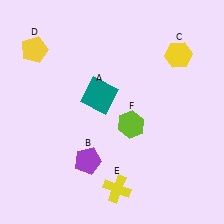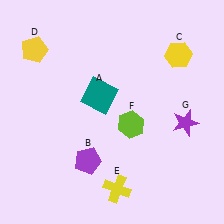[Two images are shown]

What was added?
A purple star (G) was added in Image 2.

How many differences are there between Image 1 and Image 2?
There is 1 difference between the two images.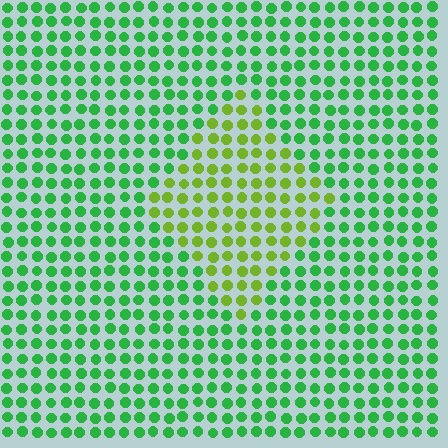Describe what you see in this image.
The image is filled with small green elements in a uniform arrangement. A diamond-shaped region is visible where the elements are tinted to a slightly different hue, forming a subtle color boundary.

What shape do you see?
I see a diamond.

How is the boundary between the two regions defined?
The boundary is defined purely by a slight shift in hue (about 43 degrees). Spacing, size, and orientation are identical on both sides.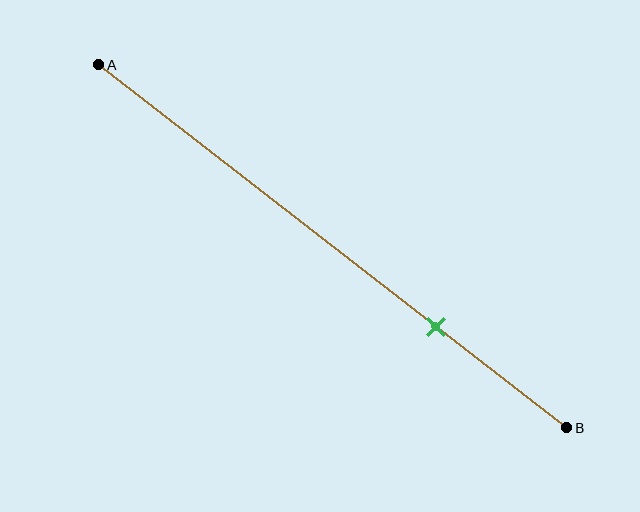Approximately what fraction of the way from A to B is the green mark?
The green mark is approximately 70% of the way from A to B.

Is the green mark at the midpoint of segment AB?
No, the mark is at about 70% from A, not at the 50% midpoint.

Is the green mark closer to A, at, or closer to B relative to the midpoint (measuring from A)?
The green mark is closer to point B than the midpoint of segment AB.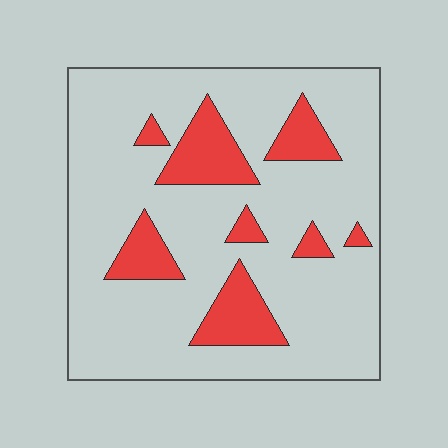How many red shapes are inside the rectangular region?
8.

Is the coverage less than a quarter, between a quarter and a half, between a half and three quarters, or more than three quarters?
Less than a quarter.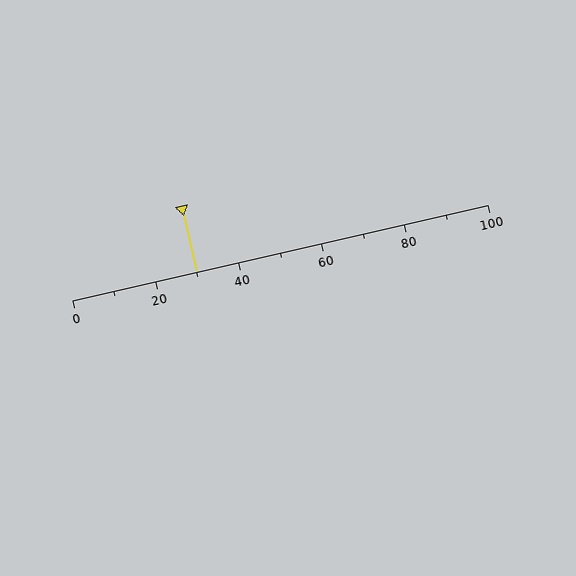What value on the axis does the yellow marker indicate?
The marker indicates approximately 30.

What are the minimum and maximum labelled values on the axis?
The axis runs from 0 to 100.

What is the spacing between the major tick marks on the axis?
The major ticks are spaced 20 apart.